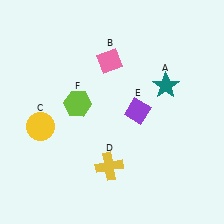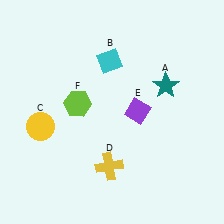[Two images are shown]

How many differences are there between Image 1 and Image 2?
There is 1 difference between the two images.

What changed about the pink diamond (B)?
In Image 1, B is pink. In Image 2, it changed to cyan.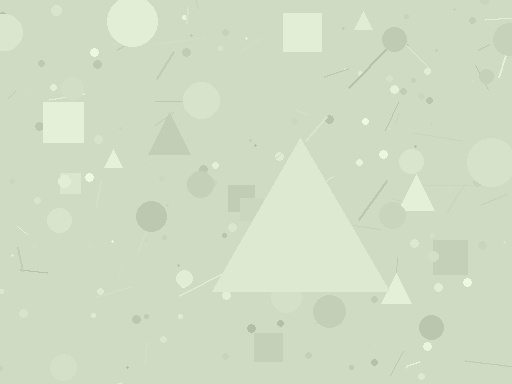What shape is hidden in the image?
A triangle is hidden in the image.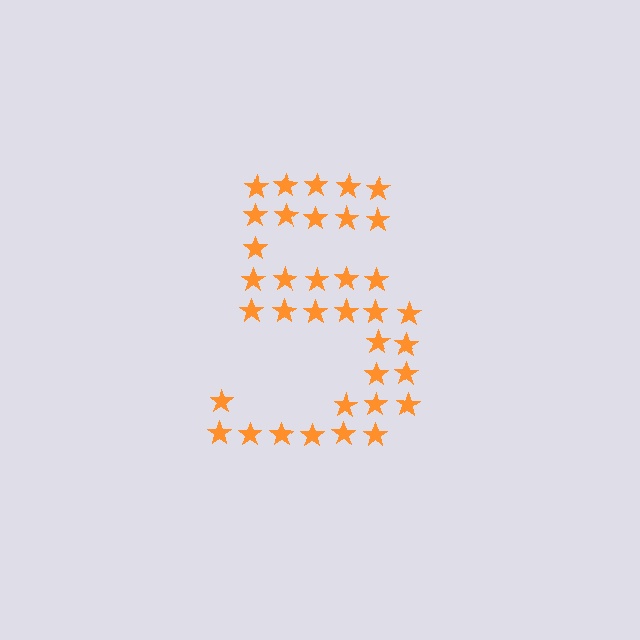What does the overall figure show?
The overall figure shows the digit 5.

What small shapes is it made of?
It is made of small stars.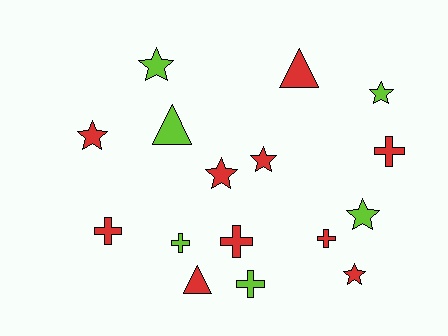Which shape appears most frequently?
Star, with 7 objects.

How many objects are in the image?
There are 16 objects.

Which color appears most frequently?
Red, with 10 objects.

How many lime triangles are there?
There is 1 lime triangle.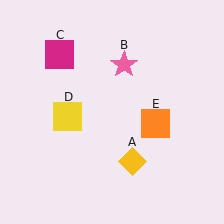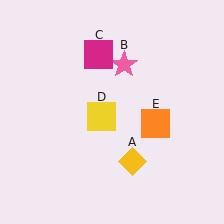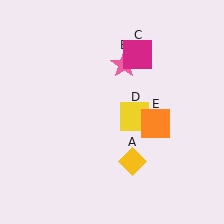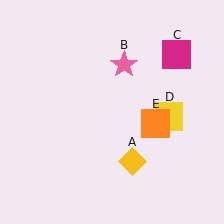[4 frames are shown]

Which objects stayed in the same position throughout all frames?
Yellow diamond (object A) and pink star (object B) and orange square (object E) remained stationary.